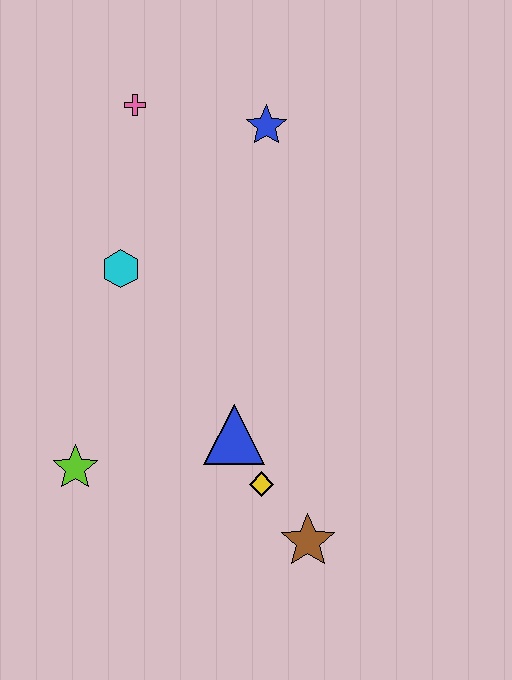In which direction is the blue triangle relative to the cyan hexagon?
The blue triangle is below the cyan hexagon.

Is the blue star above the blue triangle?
Yes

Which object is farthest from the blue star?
The brown star is farthest from the blue star.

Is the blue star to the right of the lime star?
Yes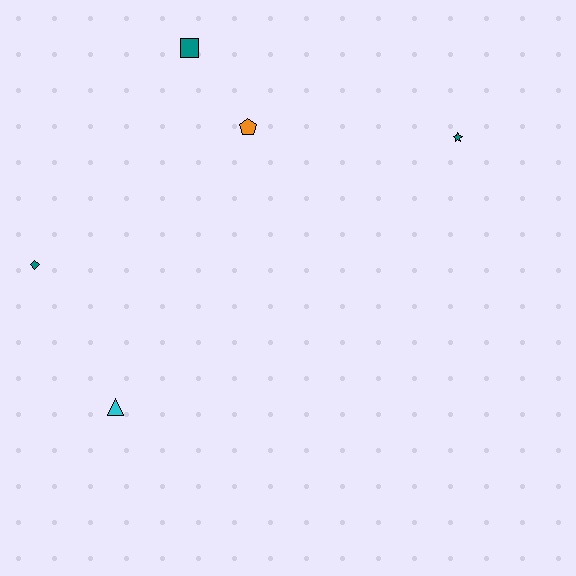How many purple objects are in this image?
There are no purple objects.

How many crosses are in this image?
There are no crosses.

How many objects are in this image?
There are 5 objects.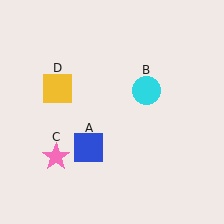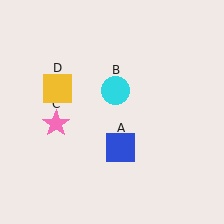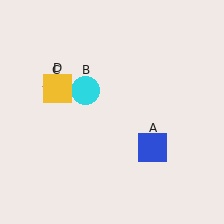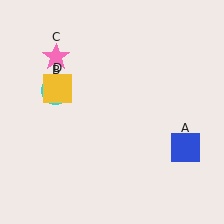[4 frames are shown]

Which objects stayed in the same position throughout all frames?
Yellow square (object D) remained stationary.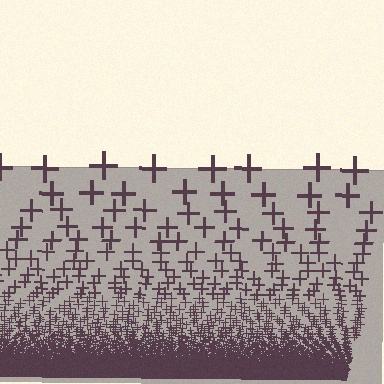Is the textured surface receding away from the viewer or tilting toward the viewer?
The surface appears to tilt toward the viewer. Texture elements get larger and sparser toward the top.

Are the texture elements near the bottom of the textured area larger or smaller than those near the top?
Smaller. The gradient is inverted — elements near the bottom are smaller and denser.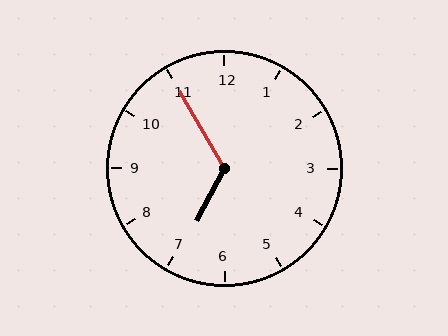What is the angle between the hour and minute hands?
Approximately 122 degrees.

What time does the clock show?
6:55.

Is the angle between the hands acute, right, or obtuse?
It is obtuse.